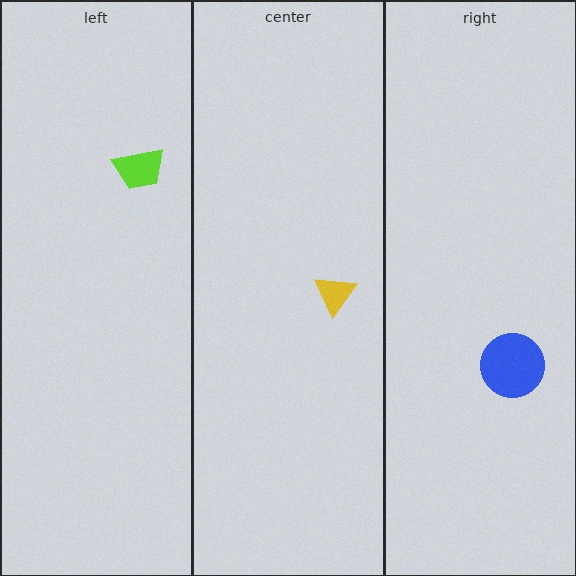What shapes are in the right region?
The blue circle.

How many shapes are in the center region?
1.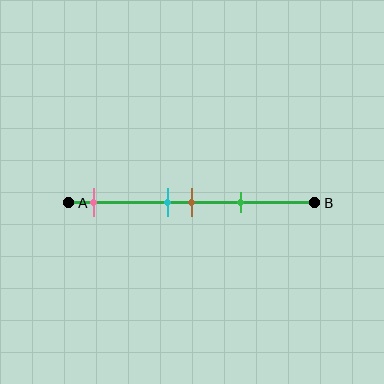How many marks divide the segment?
There are 4 marks dividing the segment.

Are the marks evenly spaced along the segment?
No, the marks are not evenly spaced.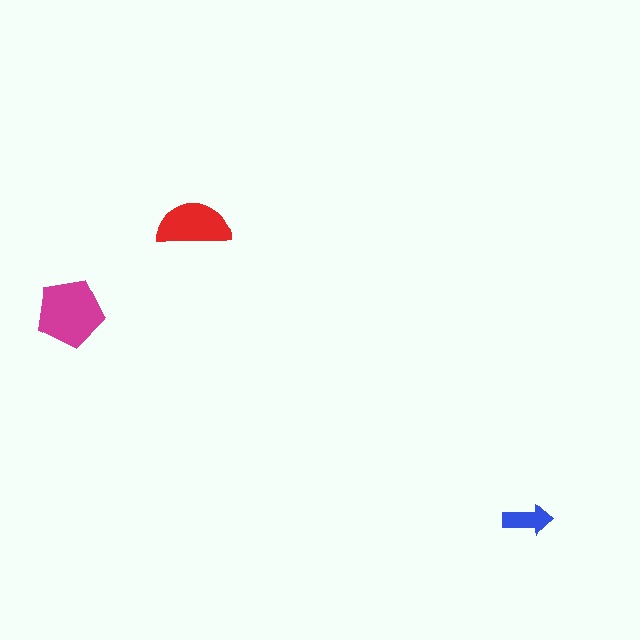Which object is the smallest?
The blue arrow.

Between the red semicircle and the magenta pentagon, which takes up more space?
The magenta pentagon.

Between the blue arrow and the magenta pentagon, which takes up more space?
The magenta pentagon.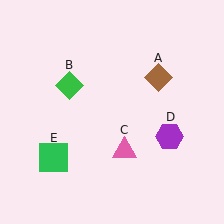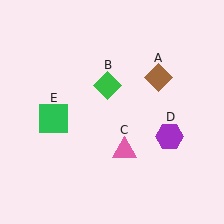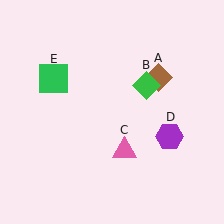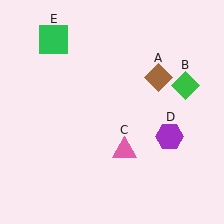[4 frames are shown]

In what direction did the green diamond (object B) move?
The green diamond (object B) moved right.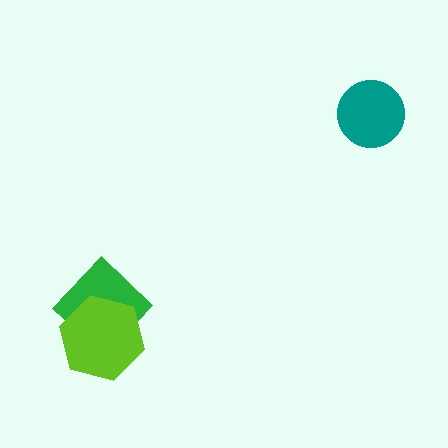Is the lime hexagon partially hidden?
No, no other shape covers it.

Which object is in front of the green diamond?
The lime hexagon is in front of the green diamond.